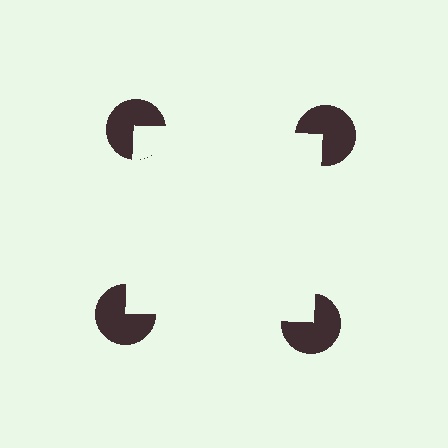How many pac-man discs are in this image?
There are 4 — one at each vertex of the illusory square.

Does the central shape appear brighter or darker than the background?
It typically appears slightly brighter than the background, even though no actual brightness change is drawn.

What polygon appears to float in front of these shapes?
An illusory square — its edges are inferred from the aligned wedge cuts in the pac-man discs, not physically drawn.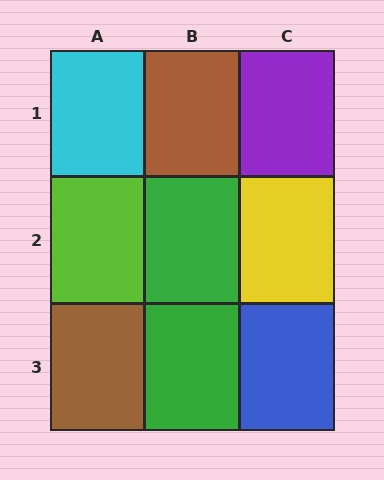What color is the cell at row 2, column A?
Lime.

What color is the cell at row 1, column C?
Purple.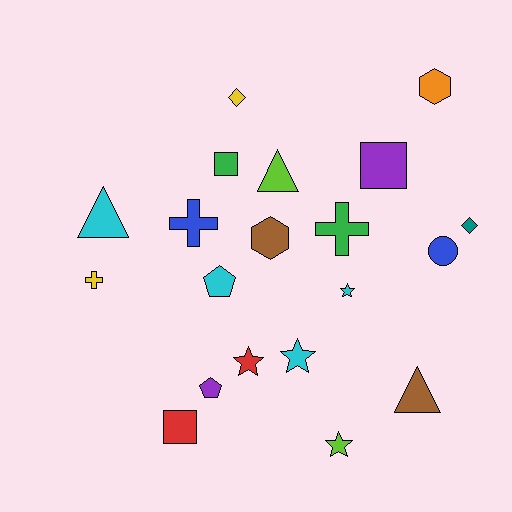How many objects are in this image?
There are 20 objects.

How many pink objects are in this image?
There are no pink objects.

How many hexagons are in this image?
There are 2 hexagons.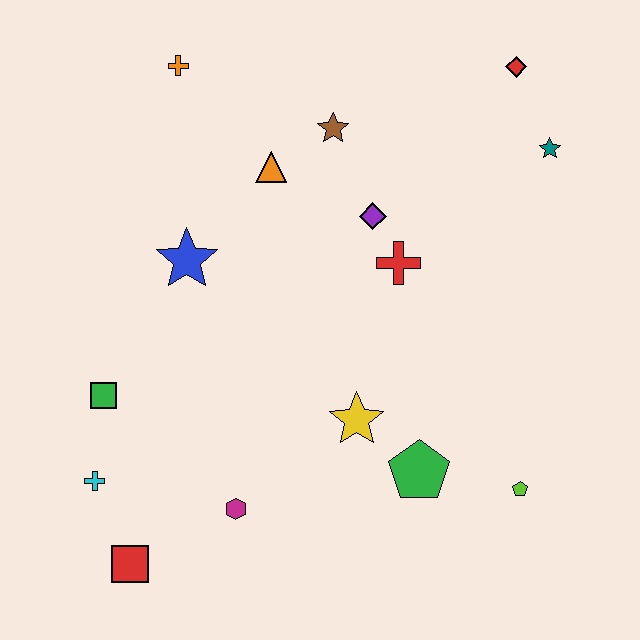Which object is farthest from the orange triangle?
The red square is farthest from the orange triangle.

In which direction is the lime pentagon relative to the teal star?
The lime pentagon is below the teal star.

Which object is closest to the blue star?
The orange triangle is closest to the blue star.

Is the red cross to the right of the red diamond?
No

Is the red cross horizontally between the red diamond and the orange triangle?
Yes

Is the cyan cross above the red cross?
No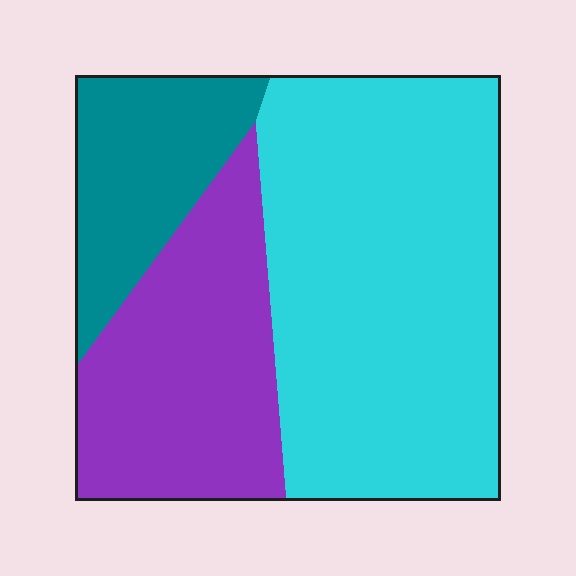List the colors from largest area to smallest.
From largest to smallest: cyan, purple, teal.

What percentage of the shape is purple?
Purple covers roughly 30% of the shape.